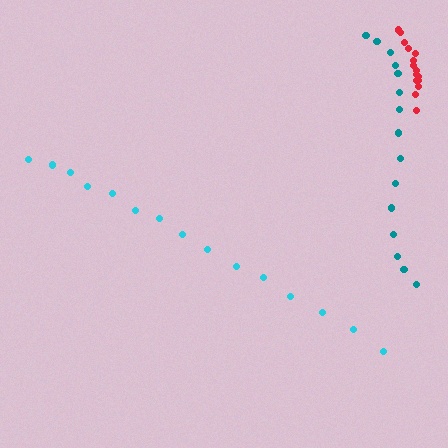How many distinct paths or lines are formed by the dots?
There are 3 distinct paths.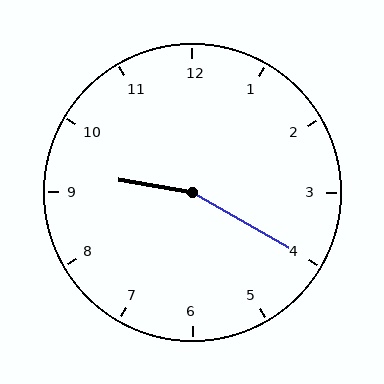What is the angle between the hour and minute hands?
Approximately 160 degrees.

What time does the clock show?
9:20.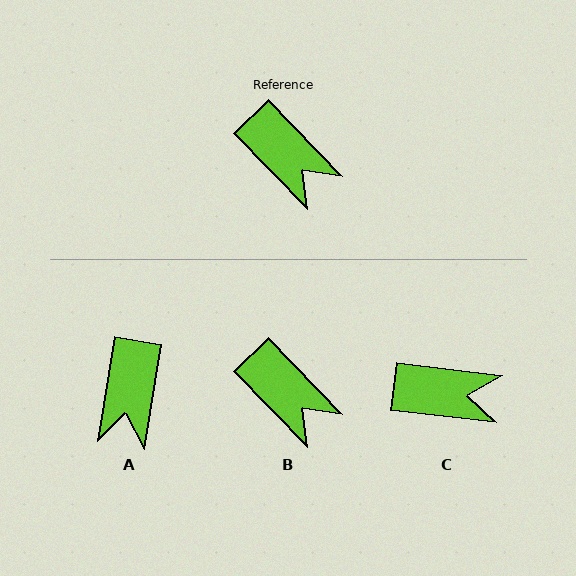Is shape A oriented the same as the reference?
No, it is off by about 53 degrees.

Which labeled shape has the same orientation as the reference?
B.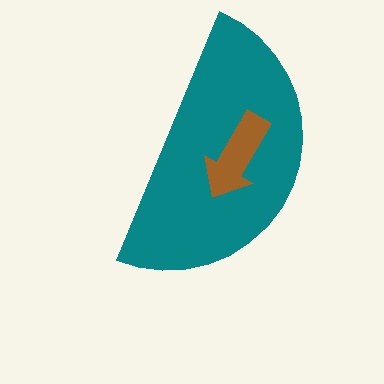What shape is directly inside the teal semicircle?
The brown arrow.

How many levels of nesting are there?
2.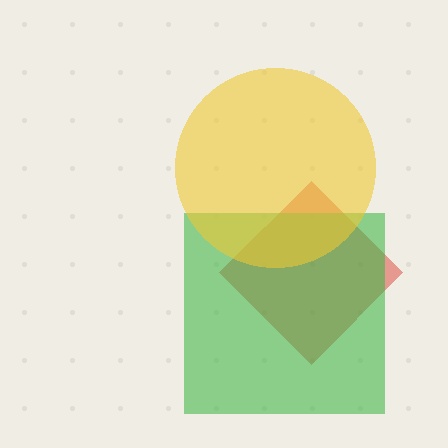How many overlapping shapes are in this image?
There are 3 overlapping shapes in the image.